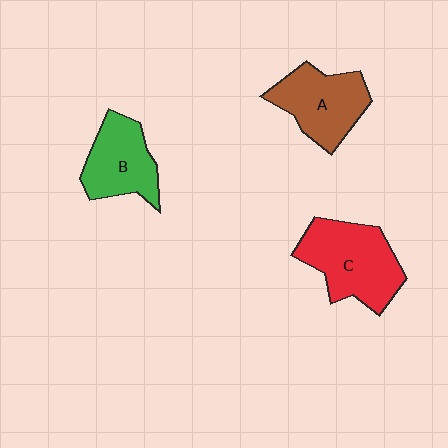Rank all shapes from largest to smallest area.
From largest to smallest: C (red), A (brown), B (green).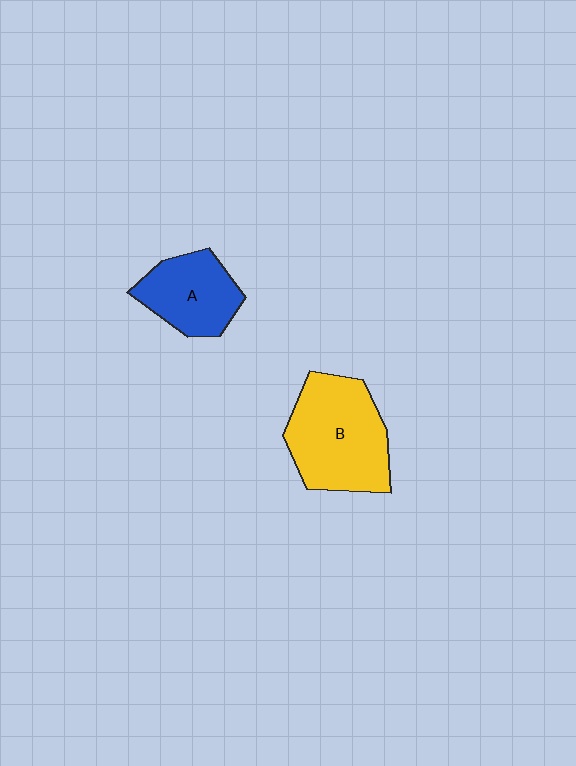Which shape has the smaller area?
Shape A (blue).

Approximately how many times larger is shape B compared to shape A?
Approximately 1.5 times.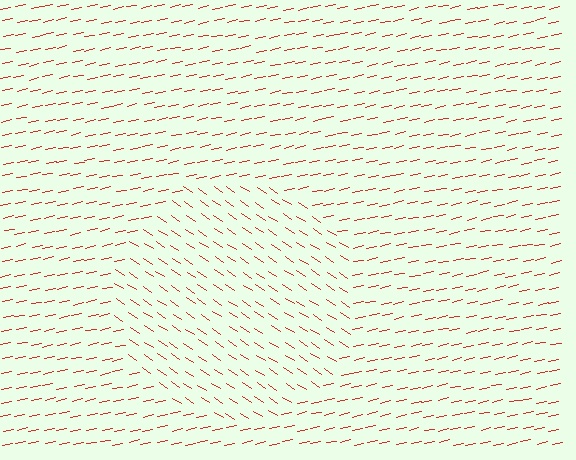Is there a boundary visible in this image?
Yes, there is a texture boundary formed by a change in line orientation.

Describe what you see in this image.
The image is filled with small red line segments. A circle region in the image has lines oriented differently from the surrounding lines, creating a visible texture boundary.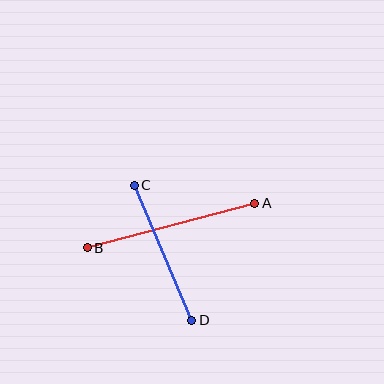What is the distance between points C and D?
The distance is approximately 147 pixels.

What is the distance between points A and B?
The distance is approximately 174 pixels.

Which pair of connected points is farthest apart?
Points A and B are farthest apart.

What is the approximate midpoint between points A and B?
The midpoint is at approximately (171, 226) pixels.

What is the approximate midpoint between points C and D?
The midpoint is at approximately (163, 253) pixels.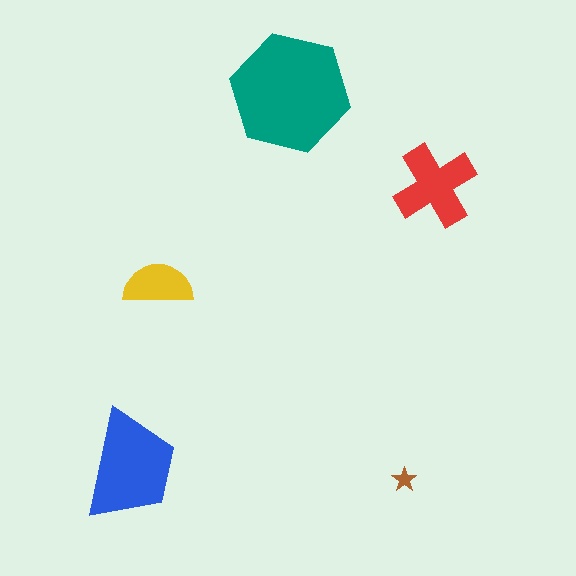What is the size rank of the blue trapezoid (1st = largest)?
2nd.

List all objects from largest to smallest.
The teal hexagon, the blue trapezoid, the red cross, the yellow semicircle, the brown star.